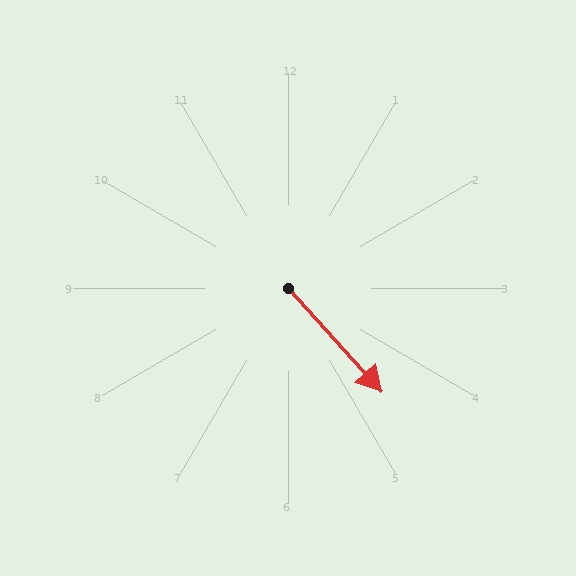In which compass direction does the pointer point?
Southeast.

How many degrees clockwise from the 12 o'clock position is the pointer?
Approximately 138 degrees.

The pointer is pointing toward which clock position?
Roughly 5 o'clock.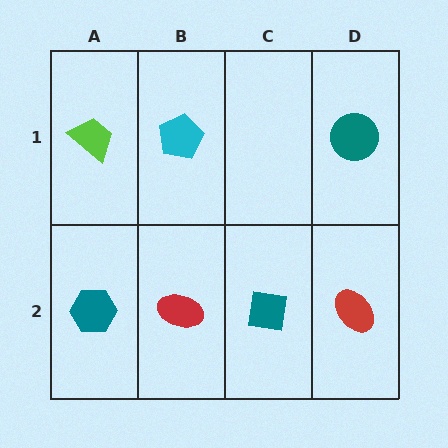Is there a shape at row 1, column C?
No, that cell is empty.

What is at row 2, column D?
A red ellipse.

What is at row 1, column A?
A lime trapezoid.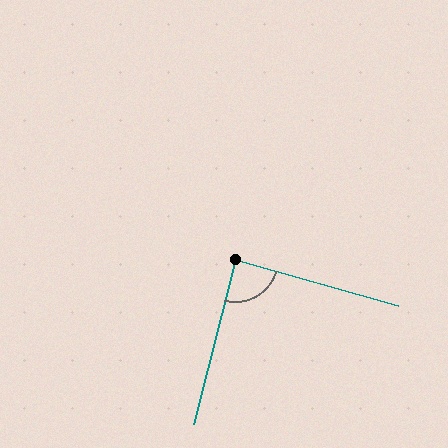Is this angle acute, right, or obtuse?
It is approximately a right angle.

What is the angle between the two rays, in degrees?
Approximately 88 degrees.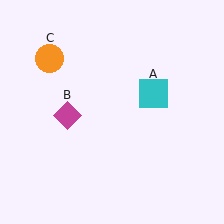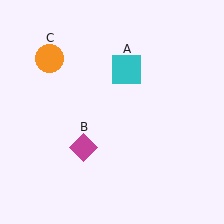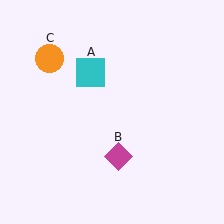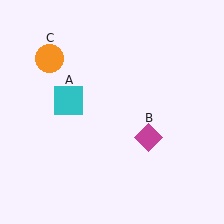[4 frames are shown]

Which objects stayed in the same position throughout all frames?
Orange circle (object C) remained stationary.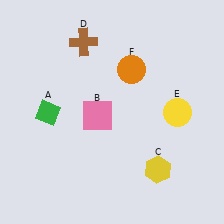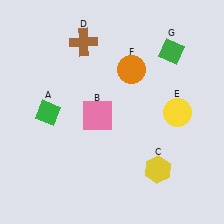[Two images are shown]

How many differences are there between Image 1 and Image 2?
There is 1 difference between the two images.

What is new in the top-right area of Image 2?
A green diamond (G) was added in the top-right area of Image 2.